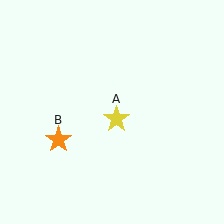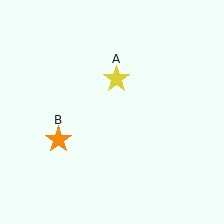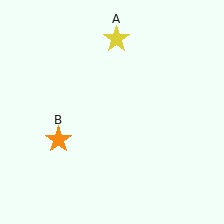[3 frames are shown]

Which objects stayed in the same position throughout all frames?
Orange star (object B) remained stationary.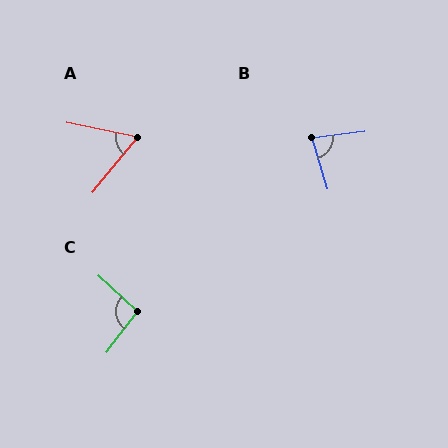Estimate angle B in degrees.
Approximately 80 degrees.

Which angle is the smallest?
A, at approximately 62 degrees.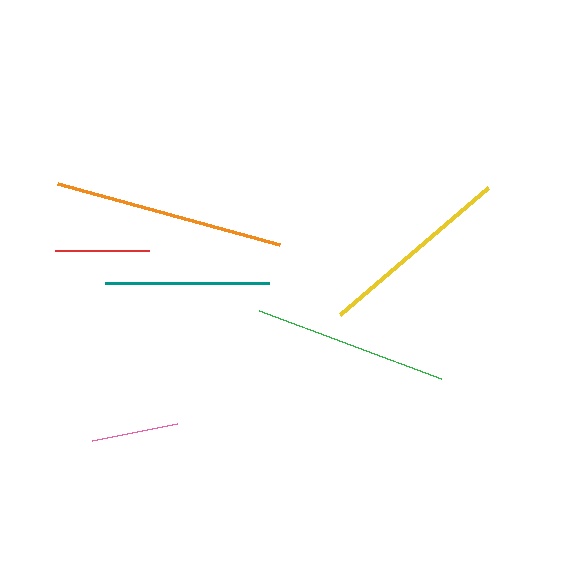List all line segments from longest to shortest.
From longest to shortest: orange, yellow, green, teal, red, pink.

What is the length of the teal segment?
The teal segment is approximately 164 pixels long.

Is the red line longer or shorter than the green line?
The green line is longer than the red line.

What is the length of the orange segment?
The orange segment is approximately 231 pixels long.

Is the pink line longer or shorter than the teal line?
The teal line is longer than the pink line.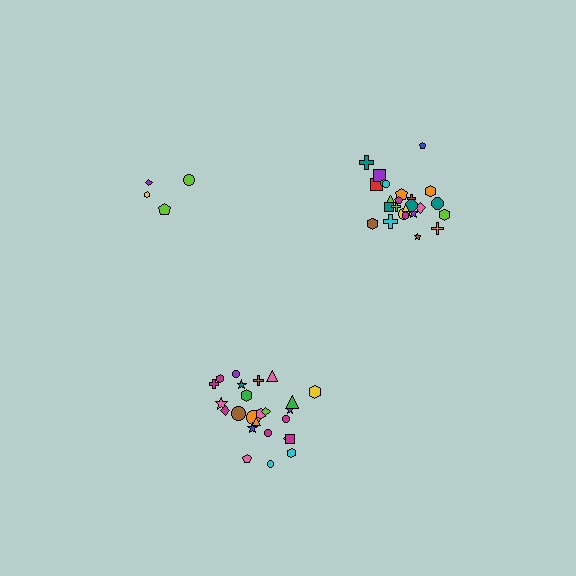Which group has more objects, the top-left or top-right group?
The top-right group.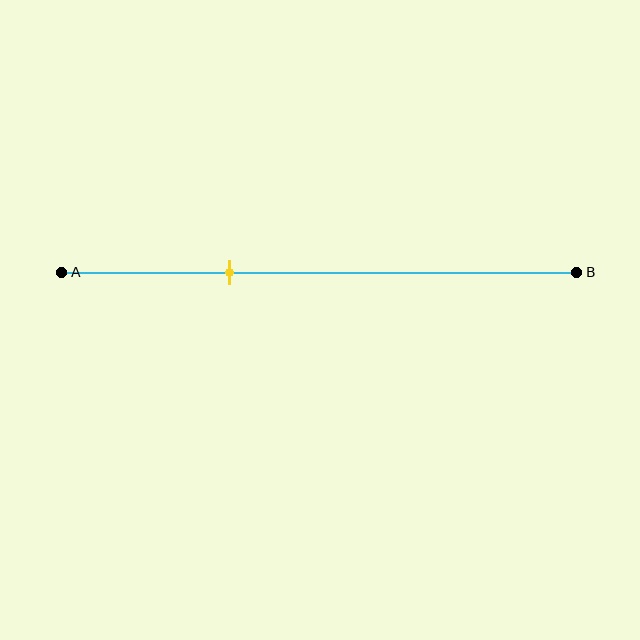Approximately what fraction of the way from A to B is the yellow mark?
The yellow mark is approximately 35% of the way from A to B.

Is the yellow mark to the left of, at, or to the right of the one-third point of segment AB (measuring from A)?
The yellow mark is approximately at the one-third point of segment AB.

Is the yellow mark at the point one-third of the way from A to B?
Yes, the mark is approximately at the one-third point.